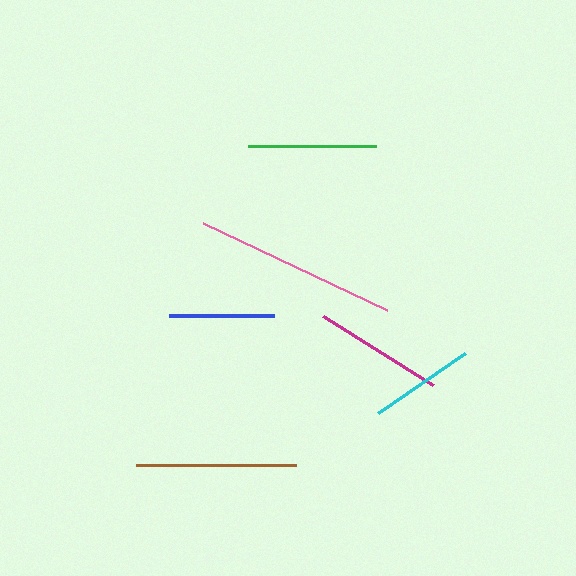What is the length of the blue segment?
The blue segment is approximately 105 pixels long.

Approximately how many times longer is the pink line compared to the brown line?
The pink line is approximately 1.3 times the length of the brown line.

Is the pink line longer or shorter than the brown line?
The pink line is longer than the brown line.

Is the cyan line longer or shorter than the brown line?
The brown line is longer than the cyan line.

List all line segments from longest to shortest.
From longest to shortest: pink, brown, magenta, green, cyan, blue.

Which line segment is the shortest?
The blue line is the shortest at approximately 105 pixels.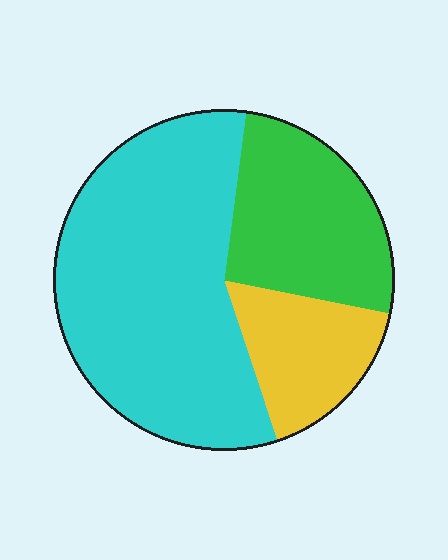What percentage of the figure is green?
Green covers around 25% of the figure.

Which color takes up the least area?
Yellow, at roughly 15%.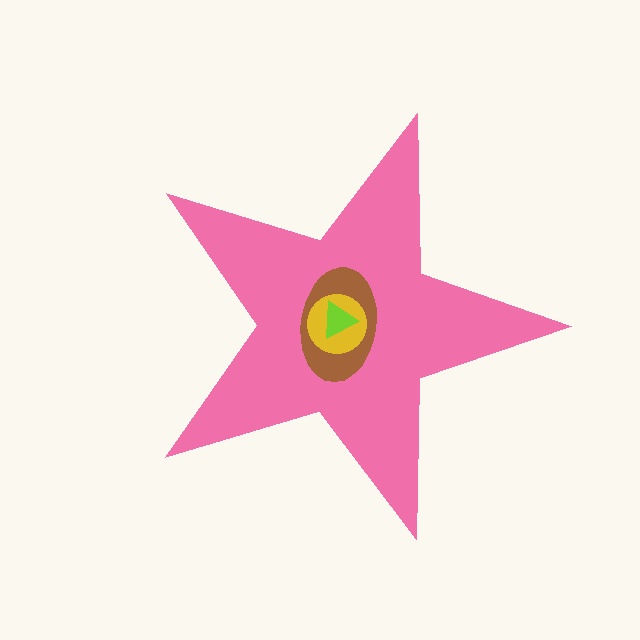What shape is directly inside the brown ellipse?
The yellow circle.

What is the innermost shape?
The lime triangle.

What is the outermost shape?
The pink star.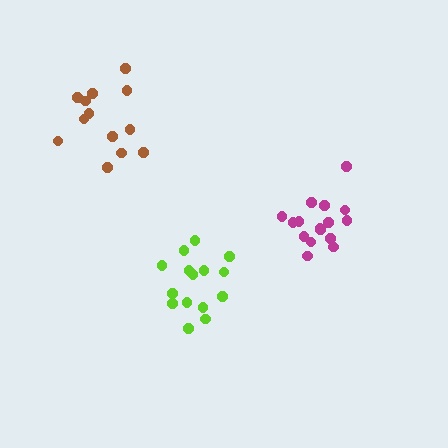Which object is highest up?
The brown cluster is topmost.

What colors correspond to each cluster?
The clusters are colored: magenta, brown, lime.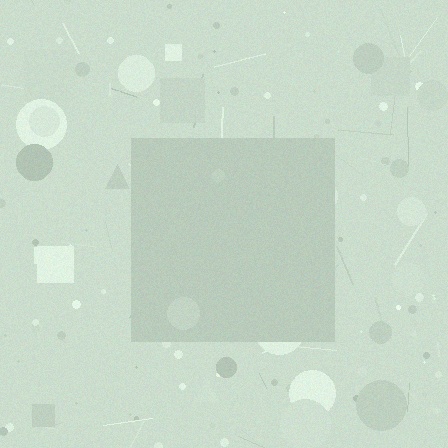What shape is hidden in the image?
A square is hidden in the image.